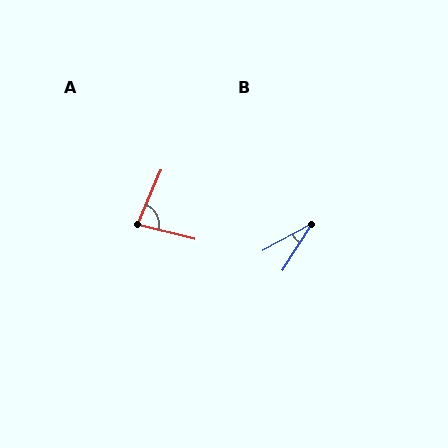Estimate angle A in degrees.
Approximately 81 degrees.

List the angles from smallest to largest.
B (29°), A (81°).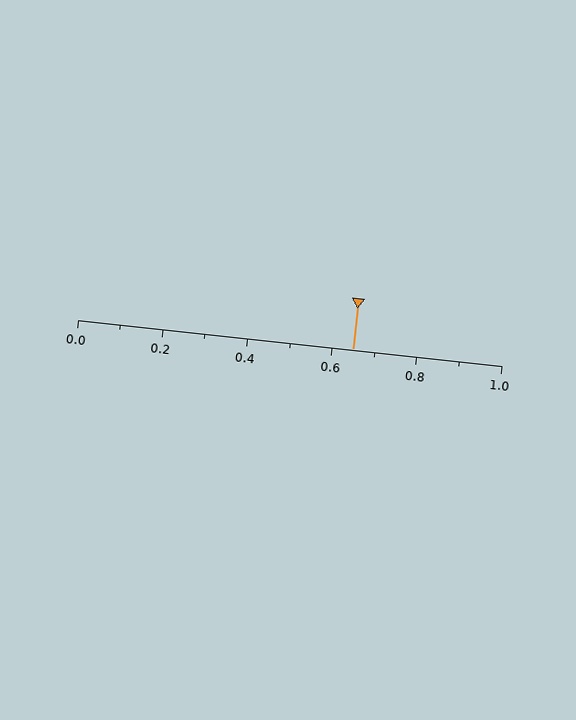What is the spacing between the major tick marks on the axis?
The major ticks are spaced 0.2 apart.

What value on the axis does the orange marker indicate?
The marker indicates approximately 0.65.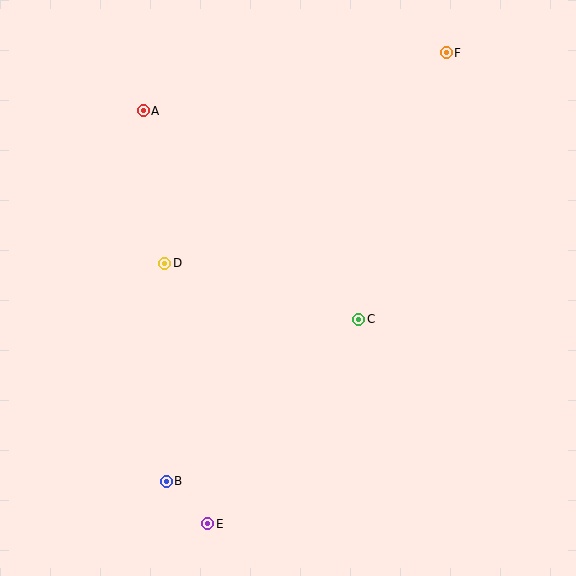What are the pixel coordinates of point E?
Point E is at (208, 524).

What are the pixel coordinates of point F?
Point F is at (446, 53).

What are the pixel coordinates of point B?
Point B is at (166, 481).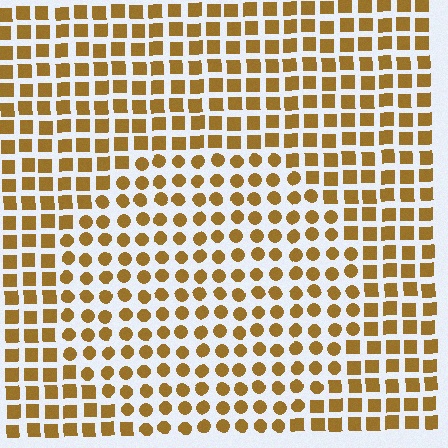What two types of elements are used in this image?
The image uses circles inside the circle region and squares outside it.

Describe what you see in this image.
The image is filled with small brown elements arranged in a uniform grid. A circle-shaped region contains circles, while the surrounding area contains squares. The boundary is defined purely by the change in element shape.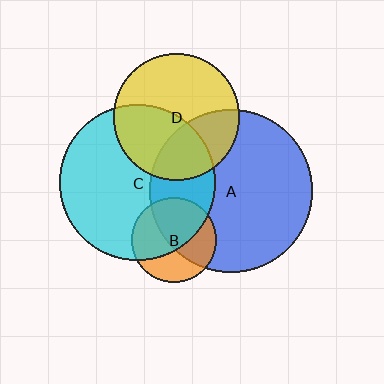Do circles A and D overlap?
Yes.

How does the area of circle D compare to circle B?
Approximately 2.2 times.